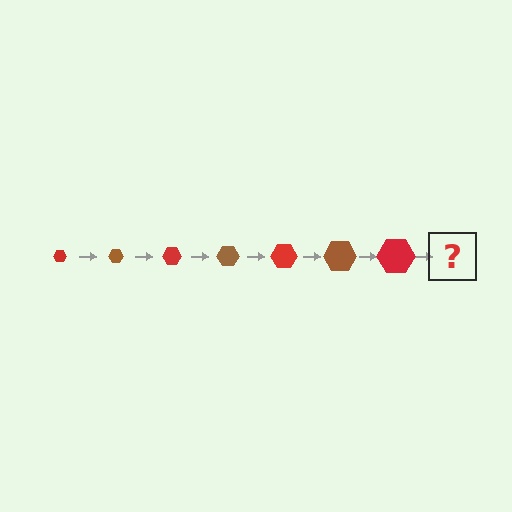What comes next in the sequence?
The next element should be a brown hexagon, larger than the previous one.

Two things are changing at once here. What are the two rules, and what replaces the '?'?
The two rules are that the hexagon grows larger each step and the color cycles through red and brown. The '?' should be a brown hexagon, larger than the previous one.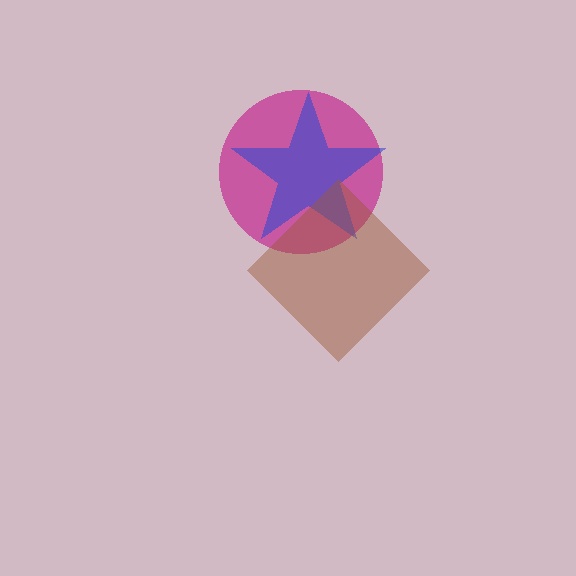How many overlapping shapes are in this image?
There are 3 overlapping shapes in the image.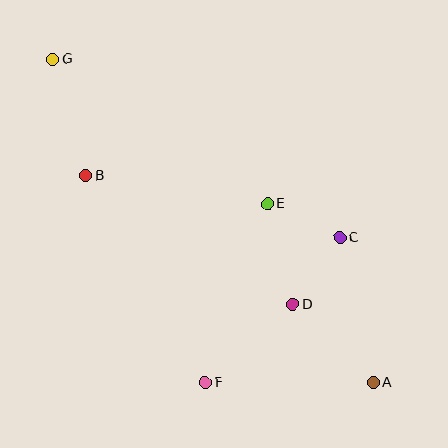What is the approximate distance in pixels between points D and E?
The distance between D and E is approximately 104 pixels.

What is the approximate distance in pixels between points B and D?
The distance between B and D is approximately 244 pixels.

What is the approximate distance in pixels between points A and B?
The distance between A and B is approximately 354 pixels.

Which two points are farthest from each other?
Points A and G are farthest from each other.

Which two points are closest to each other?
Points C and E are closest to each other.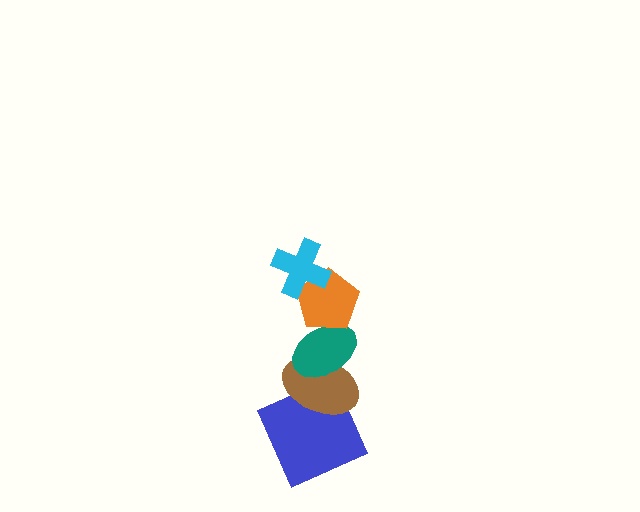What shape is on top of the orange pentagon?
The cyan cross is on top of the orange pentagon.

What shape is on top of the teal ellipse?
The orange pentagon is on top of the teal ellipse.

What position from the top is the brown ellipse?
The brown ellipse is 4th from the top.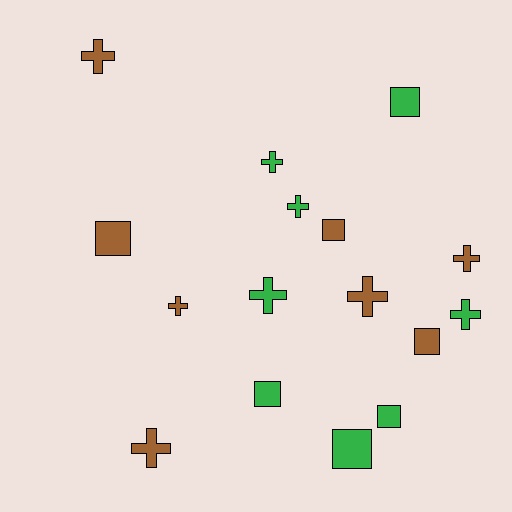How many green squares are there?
There are 4 green squares.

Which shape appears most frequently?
Cross, with 9 objects.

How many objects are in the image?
There are 16 objects.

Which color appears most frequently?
Brown, with 8 objects.